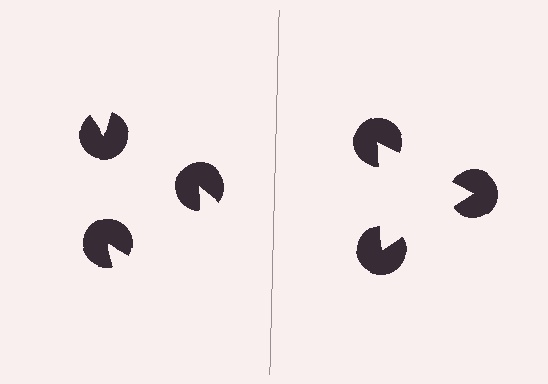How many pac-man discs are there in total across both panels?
6 — 3 on each side.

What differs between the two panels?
The pac-man discs are positioned identically on both sides; only the wedge orientations differ. On the right they align to a triangle; on the left they are misaligned.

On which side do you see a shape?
An illusory triangle appears on the right side. On the left side the wedge cuts are rotated, so no coherent shape forms.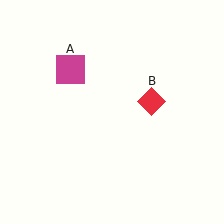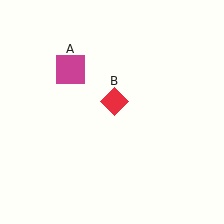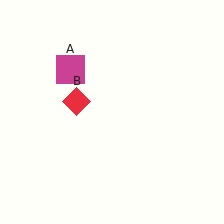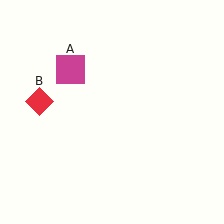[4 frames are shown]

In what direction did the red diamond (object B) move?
The red diamond (object B) moved left.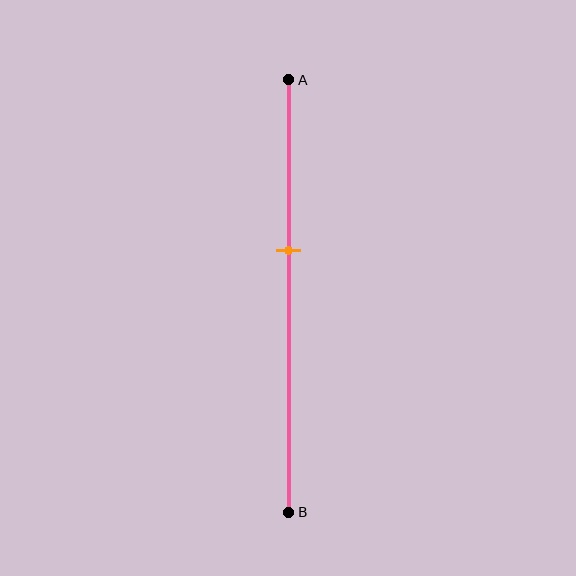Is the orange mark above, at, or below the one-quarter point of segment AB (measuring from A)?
The orange mark is below the one-quarter point of segment AB.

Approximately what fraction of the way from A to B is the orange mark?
The orange mark is approximately 40% of the way from A to B.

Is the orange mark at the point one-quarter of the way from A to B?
No, the mark is at about 40% from A, not at the 25% one-quarter point.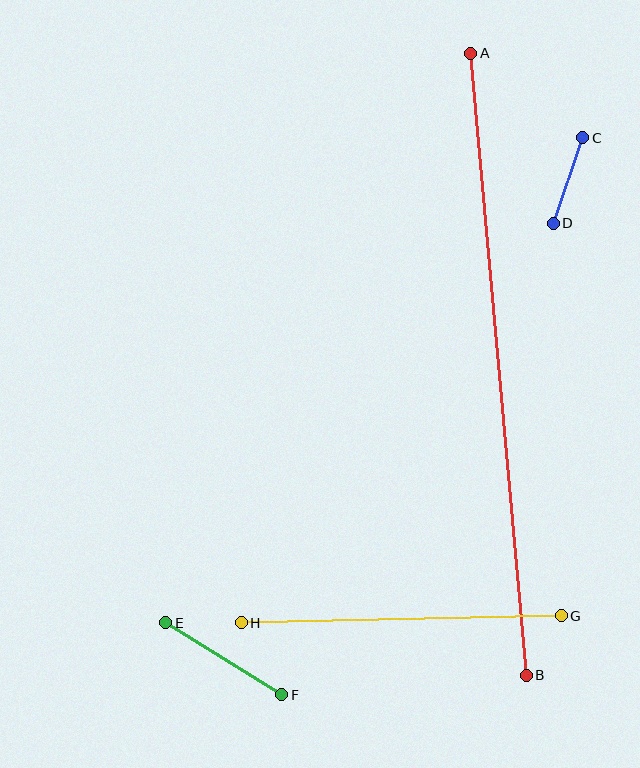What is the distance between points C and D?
The distance is approximately 90 pixels.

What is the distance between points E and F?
The distance is approximately 136 pixels.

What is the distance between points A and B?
The distance is approximately 624 pixels.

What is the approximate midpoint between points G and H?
The midpoint is at approximately (401, 619) pixels.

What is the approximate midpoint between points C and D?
The midpoint is at approximately (568, 181) pixels.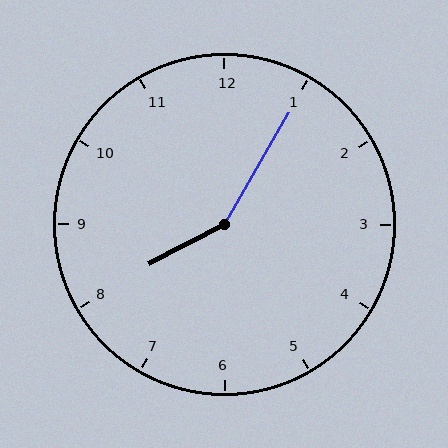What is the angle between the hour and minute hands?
Approximately 148 degrees.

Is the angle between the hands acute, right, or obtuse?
It is obtuse.